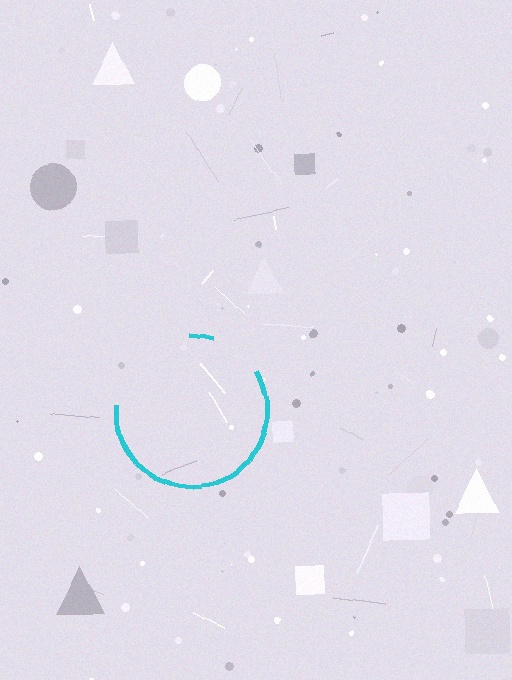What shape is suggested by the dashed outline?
The dashed outline suggests a circle.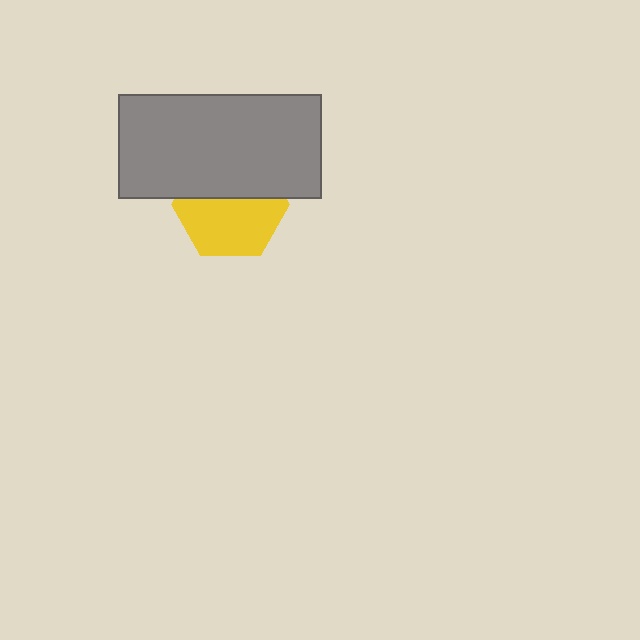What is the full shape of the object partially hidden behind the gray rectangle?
The partially hidden object is a yellow hexagon.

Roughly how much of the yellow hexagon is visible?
About half of it is visible (roughly 56%).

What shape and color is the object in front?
The object in front is a gray rectangle.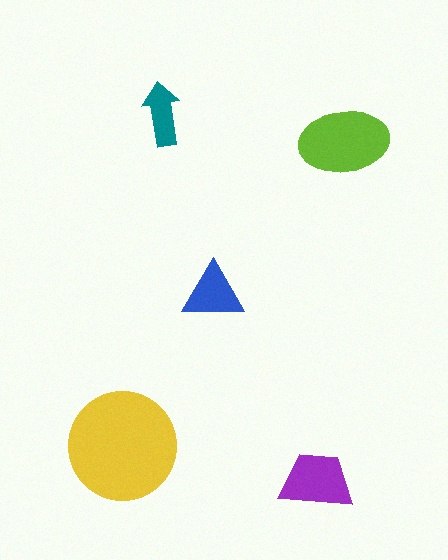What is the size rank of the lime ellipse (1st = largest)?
2nd.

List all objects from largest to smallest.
The yellow circle, the lime ellipse, the purple trapezoid, the blue triangle, the teal arrow.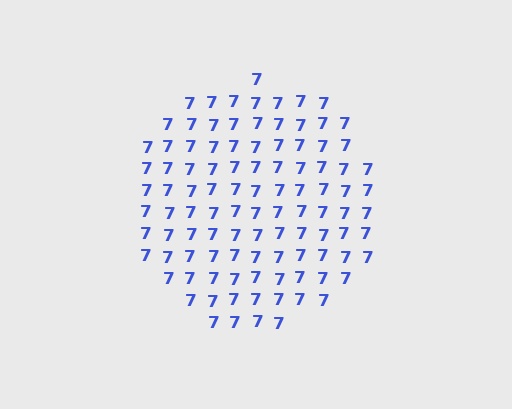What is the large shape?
The large shape is a circle.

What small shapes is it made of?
It is made of small digit 7's.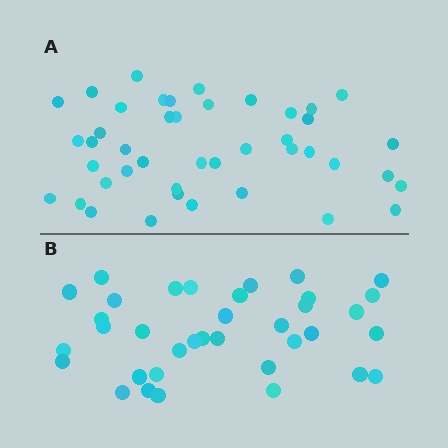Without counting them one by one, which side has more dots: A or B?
Region A (the top region) has more dots.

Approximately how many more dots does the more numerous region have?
Region A has roughly 8 or so more dots than region B.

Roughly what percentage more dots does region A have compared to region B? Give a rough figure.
About 20% more.